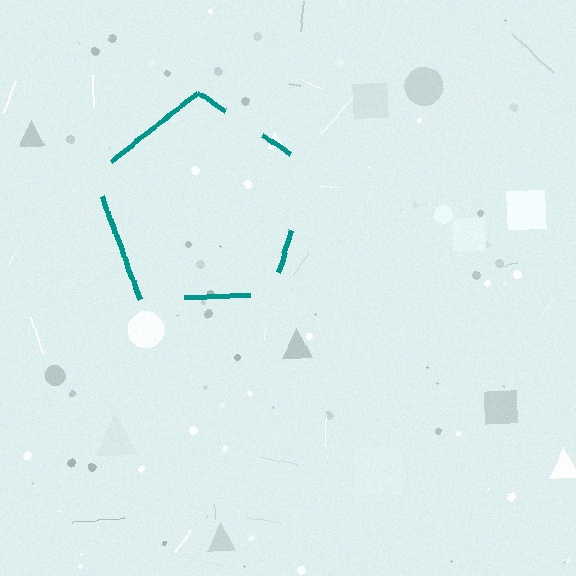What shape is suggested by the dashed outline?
The dashed outline suggests a pentagon.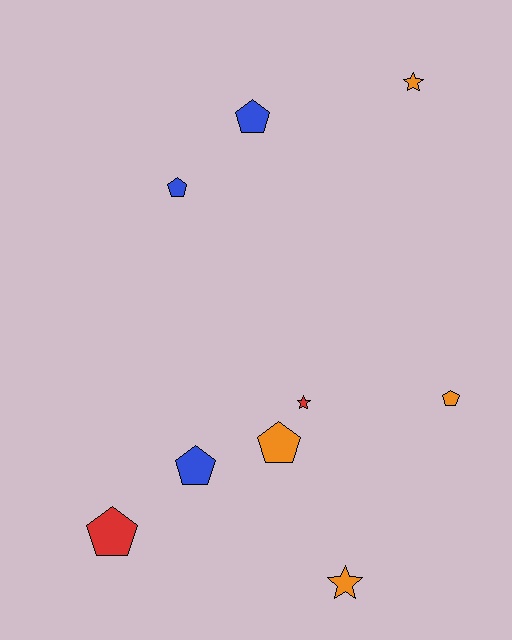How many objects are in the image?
There are 9 objects.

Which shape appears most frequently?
Pentagon, with 6 objects.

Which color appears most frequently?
Orange, with 4 objects.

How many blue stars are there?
There are no blue stars.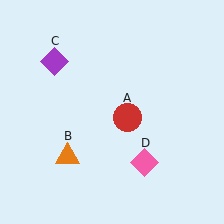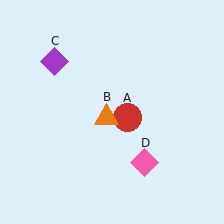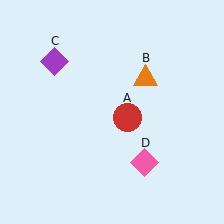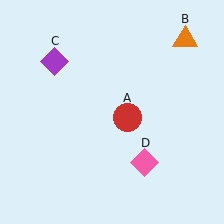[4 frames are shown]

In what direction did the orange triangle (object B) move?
The orange triangle (object B) moved up and to the right.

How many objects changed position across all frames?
1 object changed position: orange triangle (object B).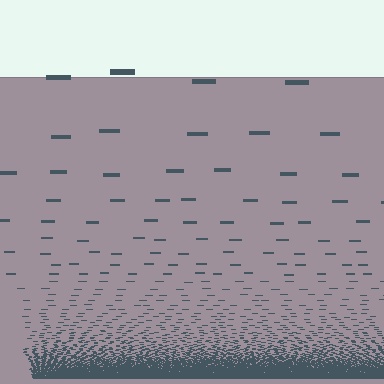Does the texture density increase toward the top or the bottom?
Density increases toward the bottom.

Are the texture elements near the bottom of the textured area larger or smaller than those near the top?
Smaller. The gradient is inverted — elements near the bottom are smaller and denser.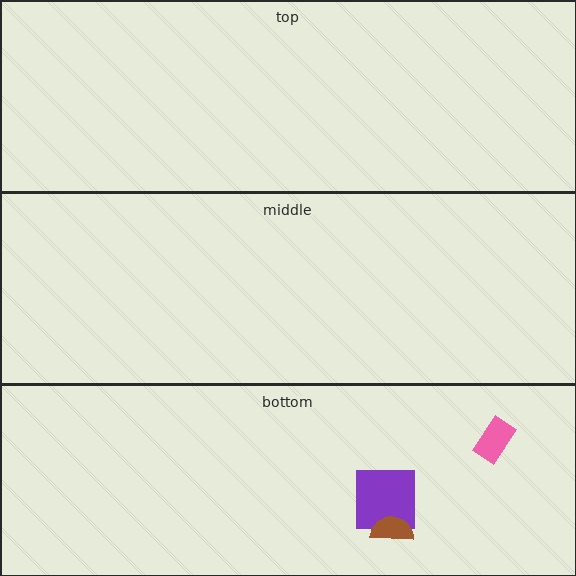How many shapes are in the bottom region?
3.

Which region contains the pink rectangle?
The bottom region.